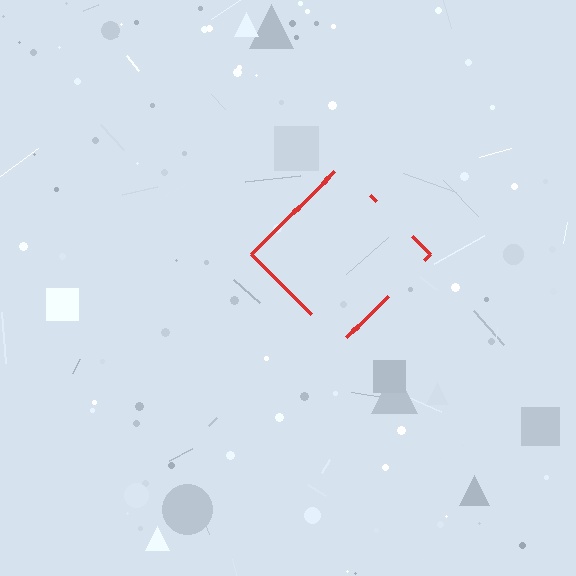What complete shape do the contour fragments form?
The contour fragments form a diamond.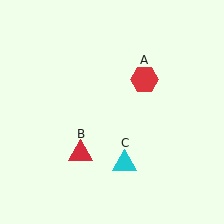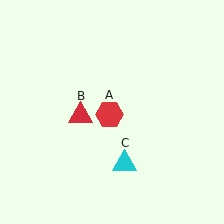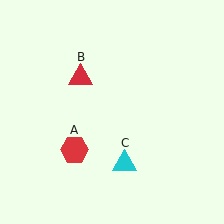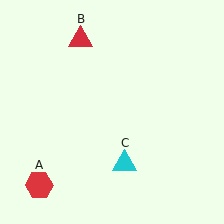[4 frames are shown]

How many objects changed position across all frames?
2 objects changed position: red hexagon (object A), red triangle (object B).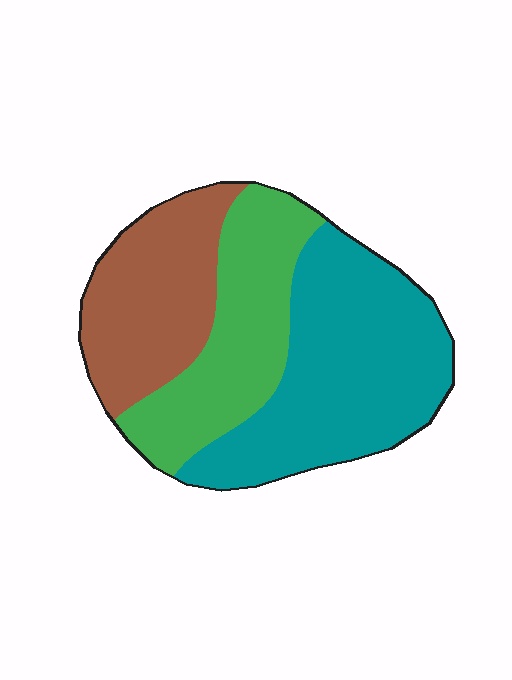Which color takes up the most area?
Teal, at roughly 45%.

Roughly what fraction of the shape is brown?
Brown takes up between a quarter and a half of the shape.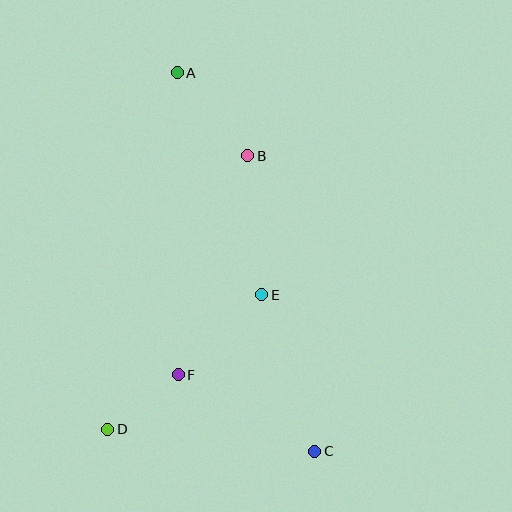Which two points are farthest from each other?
Points A and C are farthest from each other.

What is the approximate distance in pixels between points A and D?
The distance between A and D is approximately 363 pixels.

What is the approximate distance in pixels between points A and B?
The distance between A and B is approximately 109 pixels.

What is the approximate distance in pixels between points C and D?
The distance between C and D is approximately 209 pixels.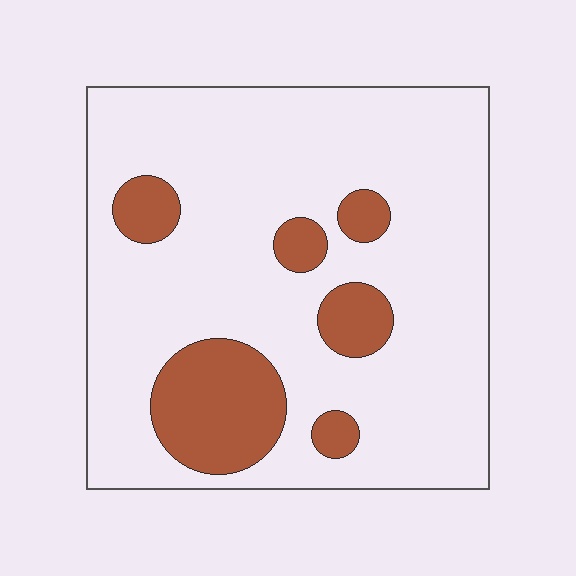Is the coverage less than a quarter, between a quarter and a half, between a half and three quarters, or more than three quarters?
Less than a quarter.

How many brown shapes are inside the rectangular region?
6.